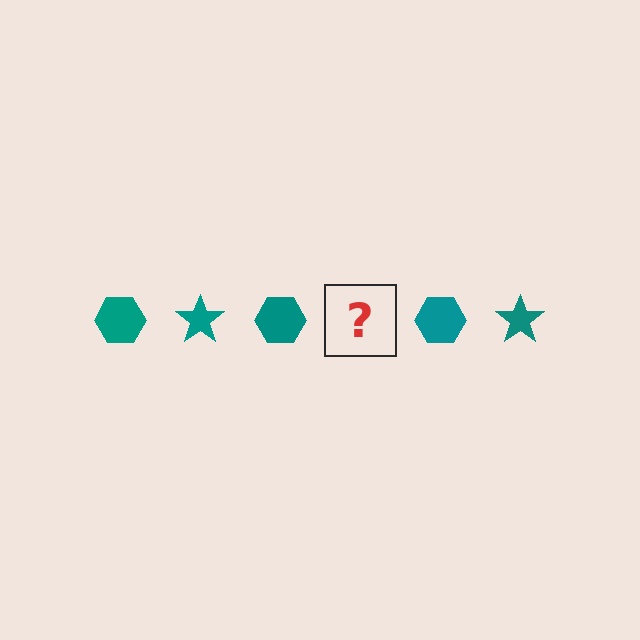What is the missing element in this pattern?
The missing element is a teal star.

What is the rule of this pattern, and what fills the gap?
The rule is that the pattern cycles through hexagon, star shapes in teal. The gap should be filled with a teal star.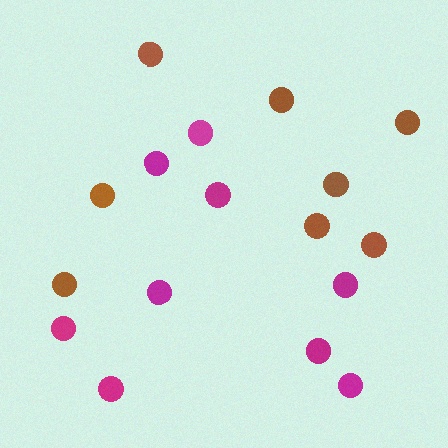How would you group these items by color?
There are 2 groups: one group of magenta circles (9) and one group of brown circles (8).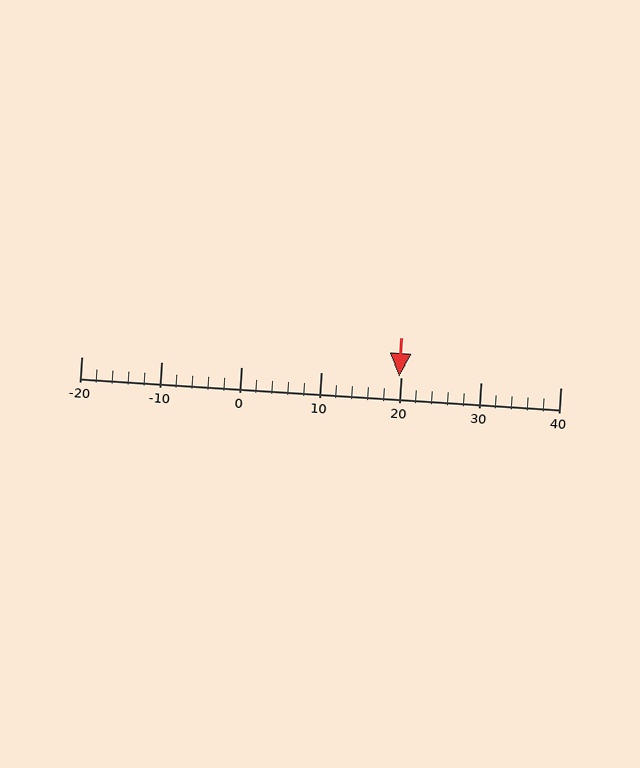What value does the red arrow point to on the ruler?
The red arrow points to approximately 20.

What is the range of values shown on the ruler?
The ruler shows values from -20 to 40.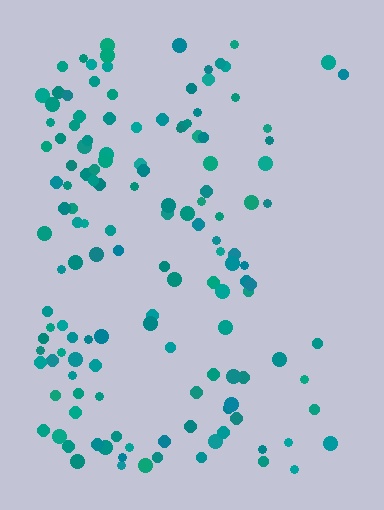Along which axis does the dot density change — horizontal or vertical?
Horizontal.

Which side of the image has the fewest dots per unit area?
The right.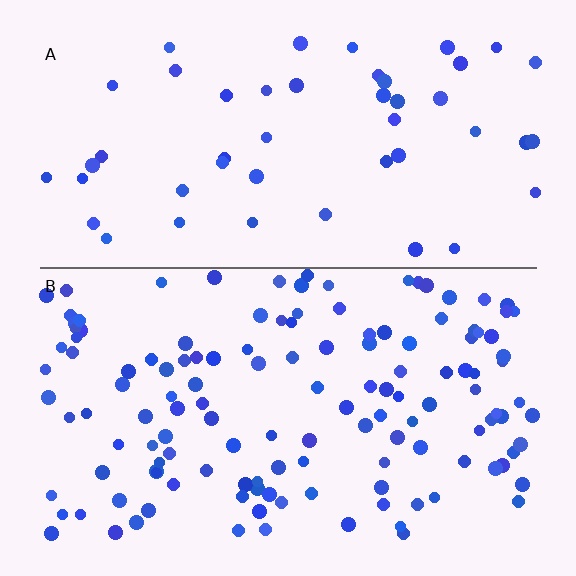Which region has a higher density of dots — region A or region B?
B (the bottom).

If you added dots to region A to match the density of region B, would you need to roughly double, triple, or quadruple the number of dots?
Approximately triple.